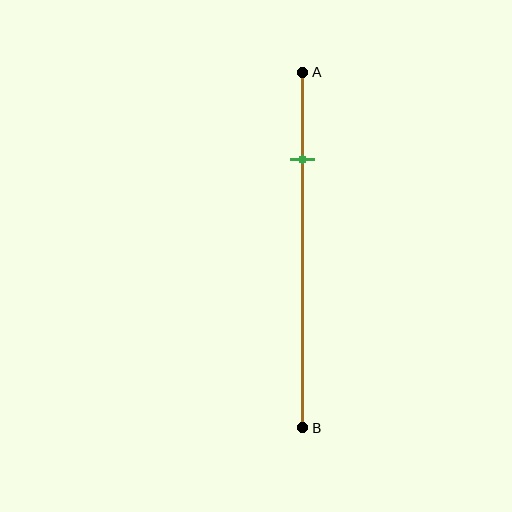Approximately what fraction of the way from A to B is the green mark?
The green mark is approximately 25% of the way from A to B.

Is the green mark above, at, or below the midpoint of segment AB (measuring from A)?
The green mark is above the midpoint of segment AB.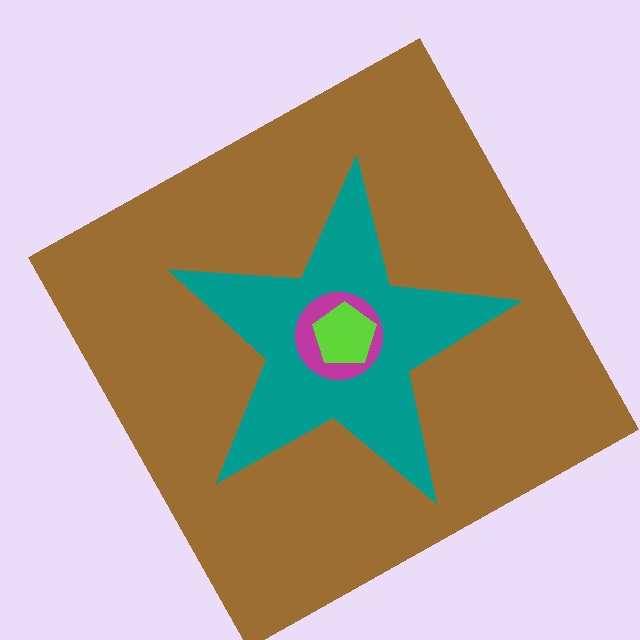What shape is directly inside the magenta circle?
The lime pentagon.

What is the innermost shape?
The lime pentagon.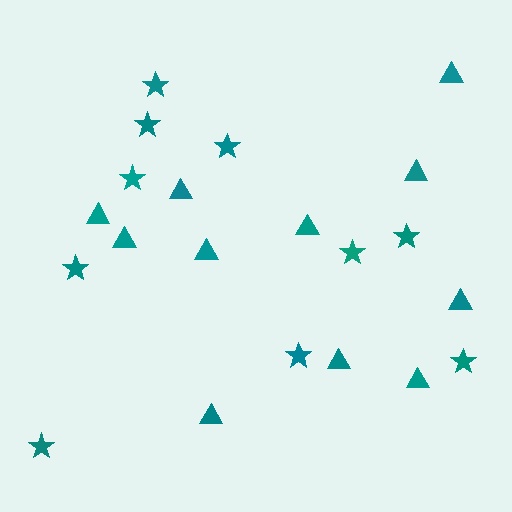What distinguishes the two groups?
There are 2 groups: one group of stars (10) and one group of triangles (11).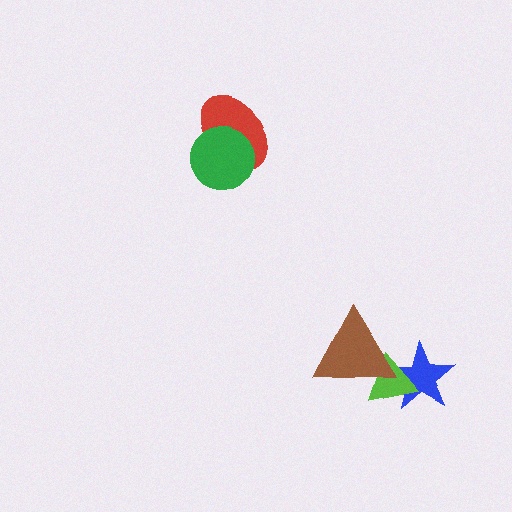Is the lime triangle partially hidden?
Yes, it is partially covered by another shape.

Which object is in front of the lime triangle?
The brown triangle is in front of the lime triangle.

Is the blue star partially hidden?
Yes, it is partially covered by another shape.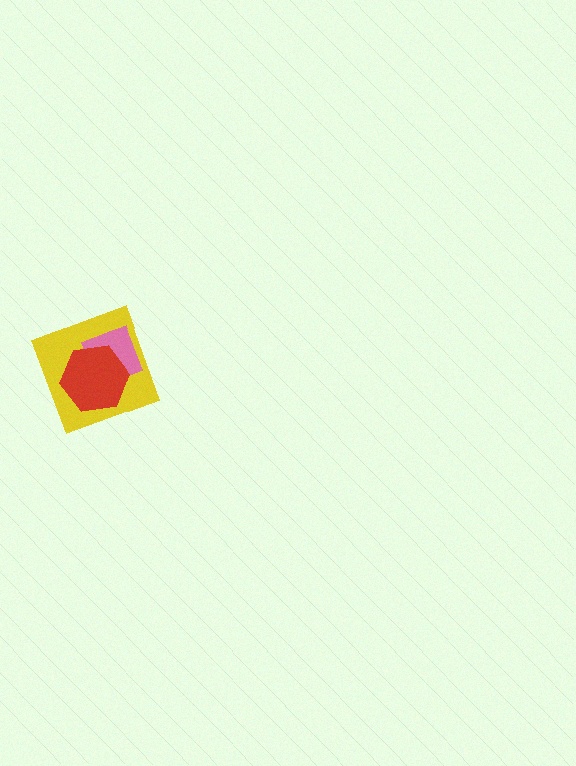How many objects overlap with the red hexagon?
2 objects overlap with the red hexagon.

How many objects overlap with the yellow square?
2 objects overlap with the yellow square.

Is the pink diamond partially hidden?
Yes, it is partially covered by another shape.